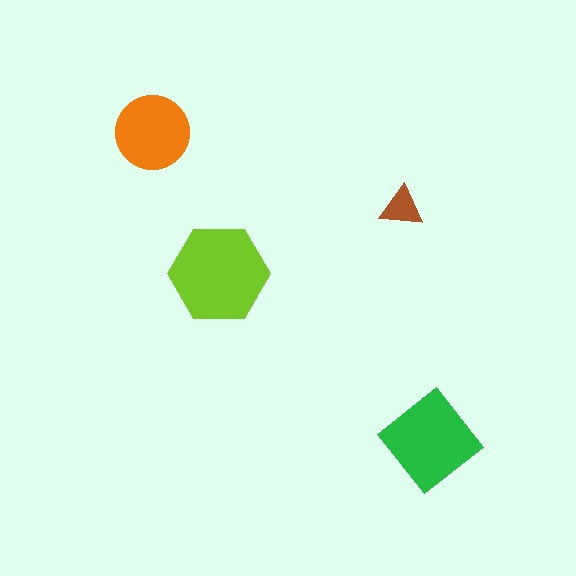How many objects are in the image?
There are 4 objects in the image.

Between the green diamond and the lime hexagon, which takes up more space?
The lime hexagon.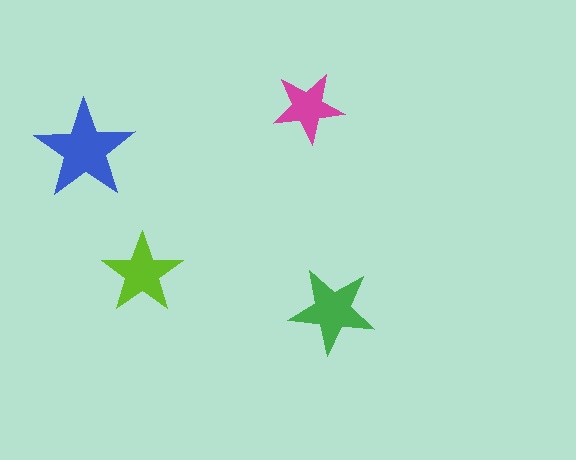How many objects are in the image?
There are 4 objects in the image.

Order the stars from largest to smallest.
the blue one, the green one, the lime one, the magenta one.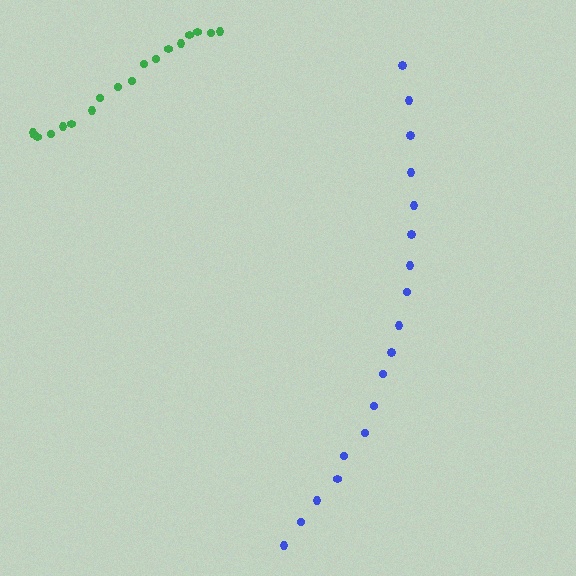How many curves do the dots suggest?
There are 2 distinct paths.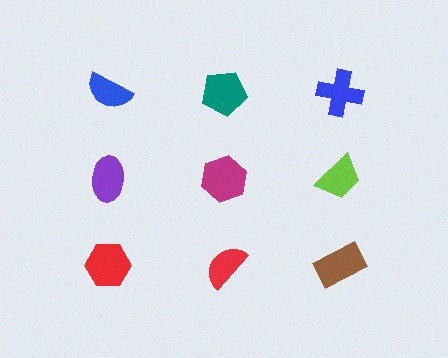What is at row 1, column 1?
A blue semicircle.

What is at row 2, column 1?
A purple ellipse.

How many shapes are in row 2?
3 shapes.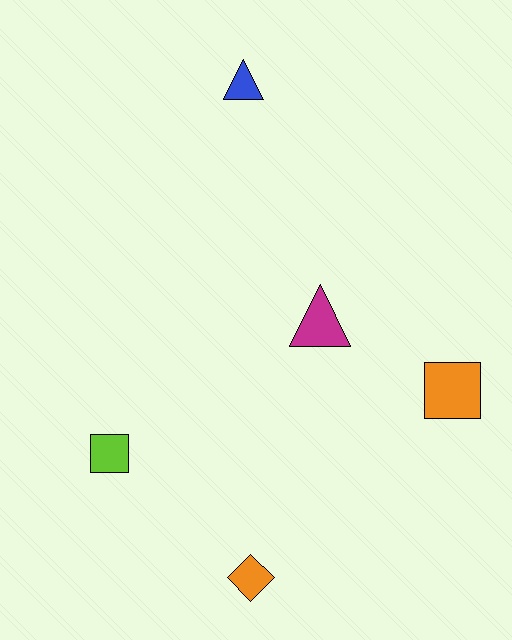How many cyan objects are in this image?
There are no cyan objects.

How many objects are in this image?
There are 5 objects.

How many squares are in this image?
There are 2 squares.